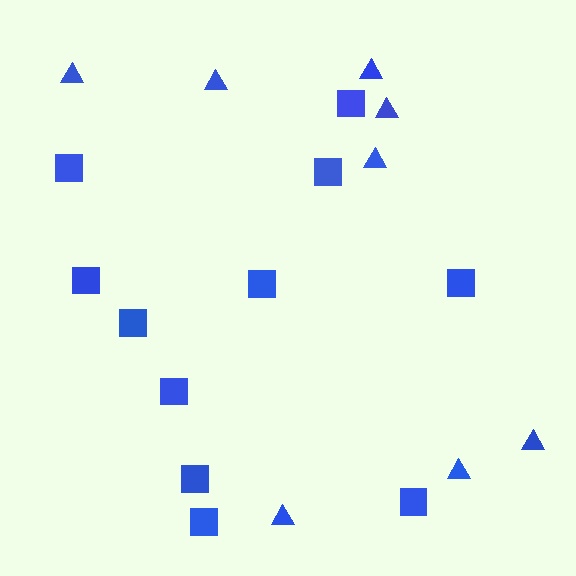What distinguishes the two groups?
There are 2 groups: one group of squares (11) and one group of triangles (8).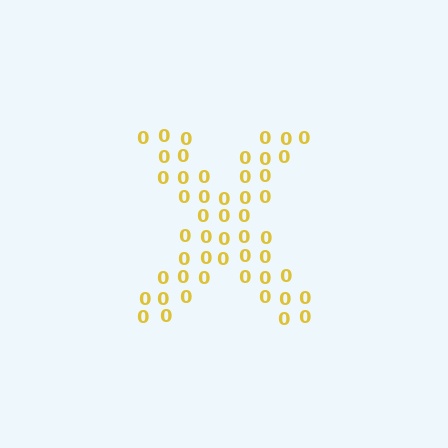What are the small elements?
The small elements are digit 0's.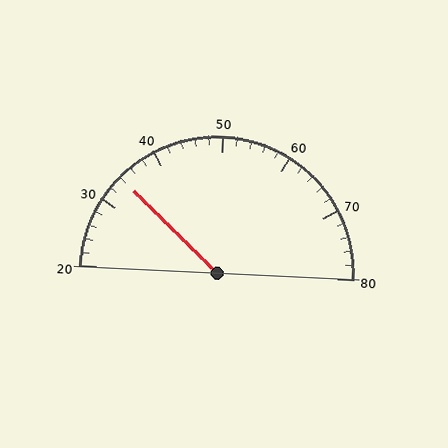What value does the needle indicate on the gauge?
The needle indicates approximately 34.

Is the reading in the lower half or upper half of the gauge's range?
The reading is in the lower half of the range (20 to 80).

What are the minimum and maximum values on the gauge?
The gauge ranges from 20 to 80.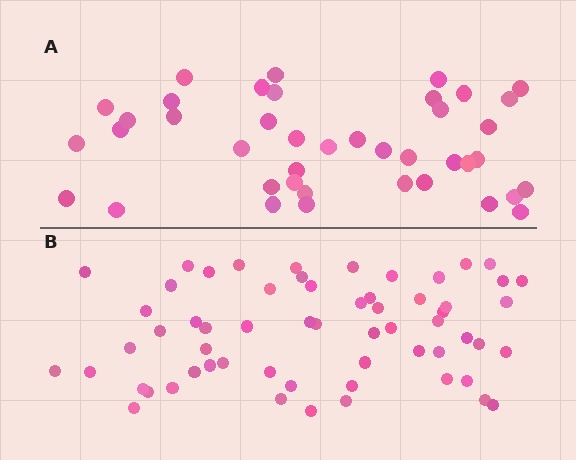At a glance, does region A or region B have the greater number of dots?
Region B (the bottom region) has more dots.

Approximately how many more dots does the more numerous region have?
Region B has approximately 20 more dots than region A.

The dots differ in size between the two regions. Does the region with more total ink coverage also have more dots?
No. Region A has more total ink coverage because its dots are larger, but region B actually contains more individual dots. Total area can be misleading — the number of items is what matters here.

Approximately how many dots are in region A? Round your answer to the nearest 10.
About 40 dots. (The exact count is 41, which rounds to 40.)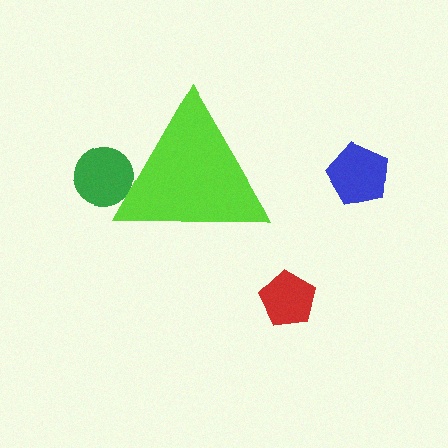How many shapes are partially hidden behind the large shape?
1 shape is partially hidden.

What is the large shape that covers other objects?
A lime triangle.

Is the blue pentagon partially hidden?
No, the blue pentagon is fully visible.